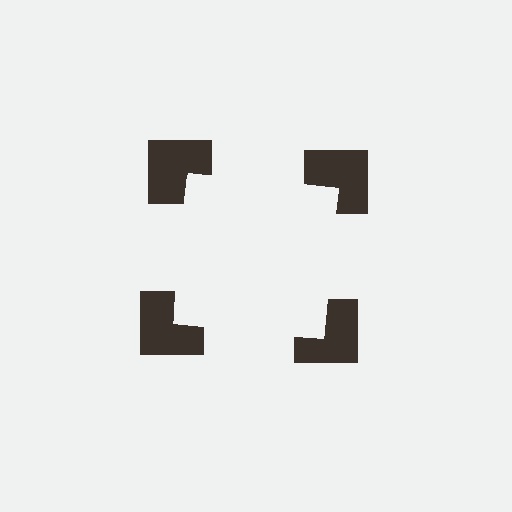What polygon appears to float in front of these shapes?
An illusory square — its edges are inferred from the aligned wedge cuts in the notched squares, not physically drawn.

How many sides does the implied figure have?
4 sides.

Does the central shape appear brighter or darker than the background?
It typically appears slightly brighter than the background, even though no actual brightness change is drawn.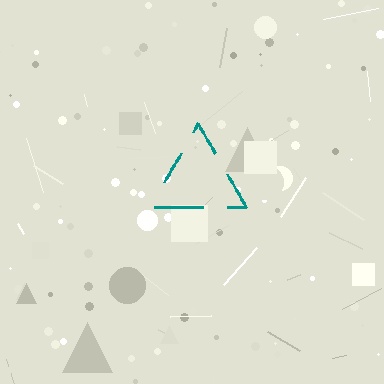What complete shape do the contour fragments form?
The contour fragments form a triangle.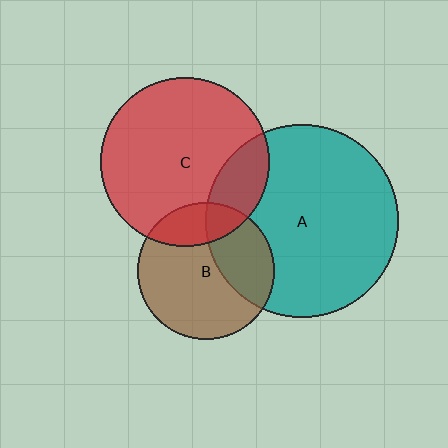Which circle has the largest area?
Circle A (teal).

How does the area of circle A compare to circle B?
Approximately 2.0 times.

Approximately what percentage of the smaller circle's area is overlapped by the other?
Approximately 35%.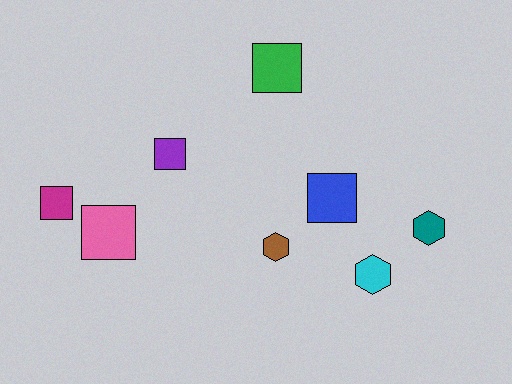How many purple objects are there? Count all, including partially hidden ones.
There is 1 purple object.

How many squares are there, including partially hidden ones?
There are 5 squares.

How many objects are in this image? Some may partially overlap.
There are 8 objects.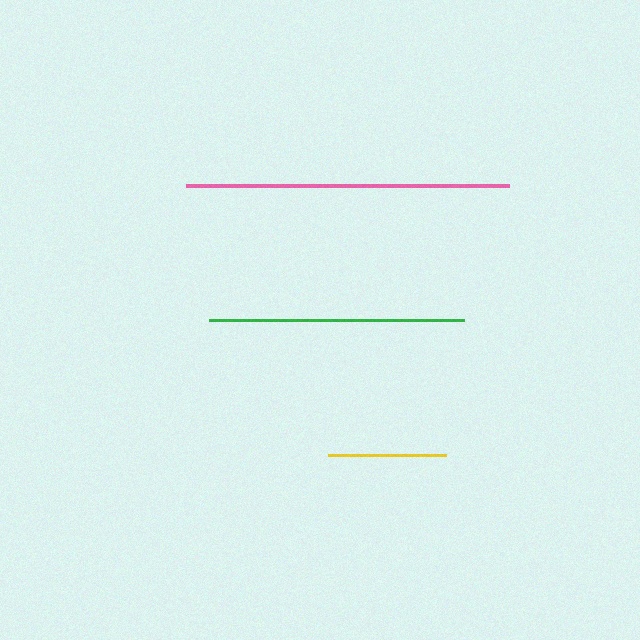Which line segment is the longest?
The pink line is the longest at approximately 323 pixels.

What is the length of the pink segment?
The pink segment is approximately 323 pixels long.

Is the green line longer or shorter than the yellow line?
The green line is longer than the yellow line.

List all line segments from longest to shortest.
From longest to shortest: pink, green, yellow.